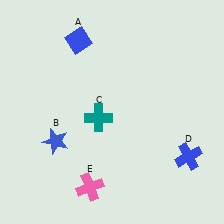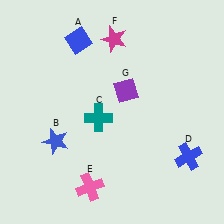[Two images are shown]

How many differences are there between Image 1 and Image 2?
There are 2 differences between the two images.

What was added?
A magenta star (F), a purple diamond (G) were added in Image 2.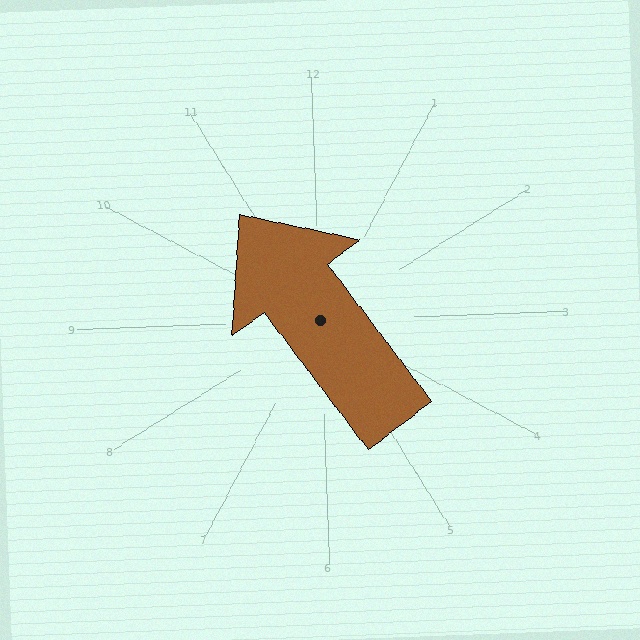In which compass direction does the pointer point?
Northwest.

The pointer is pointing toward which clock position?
Roughly 11 o'clock.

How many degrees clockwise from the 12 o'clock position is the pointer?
Approximately 325 degrees.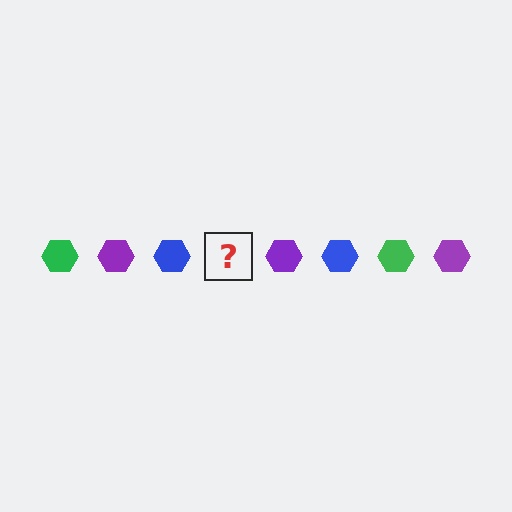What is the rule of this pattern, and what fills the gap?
The rule is that the pattern cycles through green, purple, blue hexagons. The gap should be filled with a green hexagon.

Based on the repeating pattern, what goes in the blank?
The blank should be a green hexagon.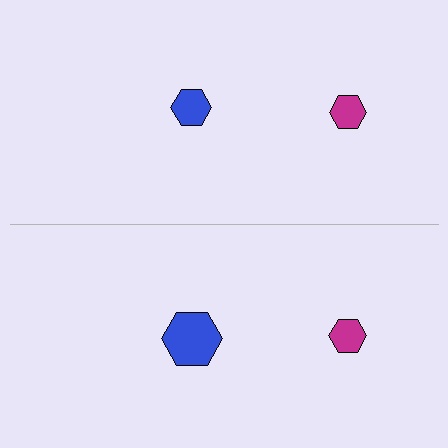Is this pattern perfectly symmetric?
No, the pattern is not perfectly symmetric. The blue hexagon on the bottom side has a different size than its mirror counterpart.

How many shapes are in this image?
There are 4 shapes in this image.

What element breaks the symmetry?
The blue hexagon on the bottom side has a different size than its mirror counterpart.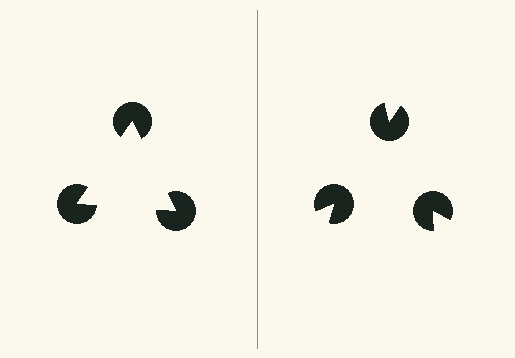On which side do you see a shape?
An illusory triangle appears on the left side. On the right side the wedge cuts are rotated, so no coherent shape forms.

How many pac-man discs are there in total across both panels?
6 — 3 on each side.